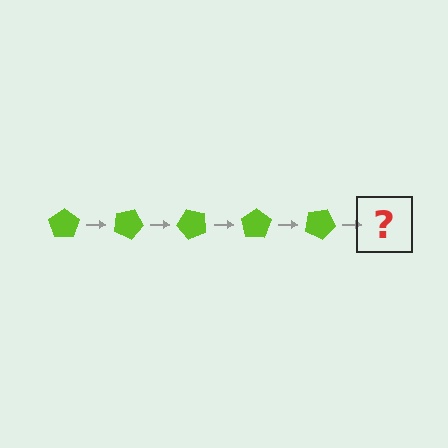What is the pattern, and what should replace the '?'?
The pattern is that the pentagon rotates 25 degrees each step. The '?' should be a lime pentagon rotated 125 degrees.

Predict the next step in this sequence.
The next step is a lime pentagon rotated 125 degrees.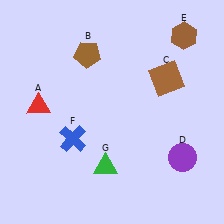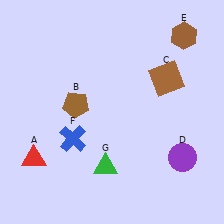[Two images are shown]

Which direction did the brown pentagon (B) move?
The brown pentagon (B) moved down.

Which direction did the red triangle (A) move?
The red triangle (A) moved down.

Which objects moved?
The objects that moved are: the red triangle (A), the brown pentagon (B).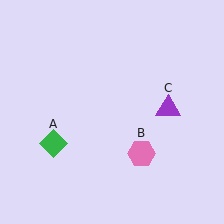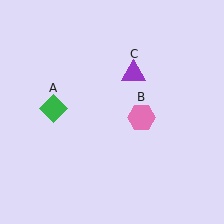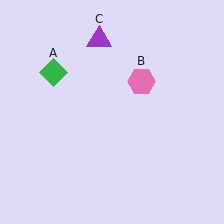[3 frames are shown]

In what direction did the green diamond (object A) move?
The green diamond (object A) moved up.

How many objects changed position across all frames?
3 objects changed position: green diamond (object A), pink hexagon (object B), purple triangle (object C).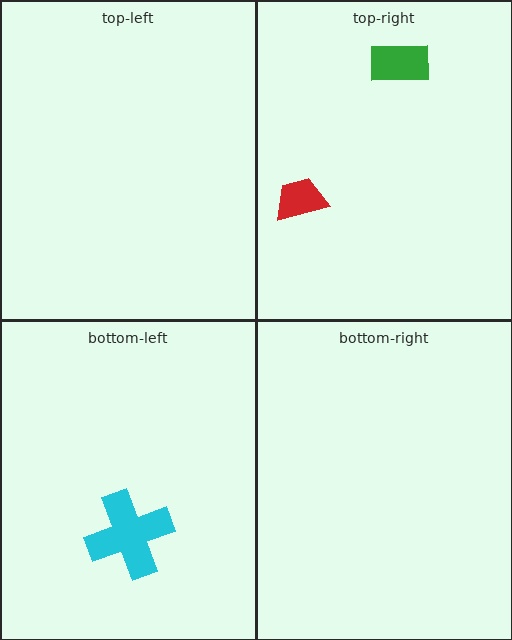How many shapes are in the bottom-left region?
1.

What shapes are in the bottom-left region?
The cyan cross.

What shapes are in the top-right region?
The green rectangle, the red trapezoid.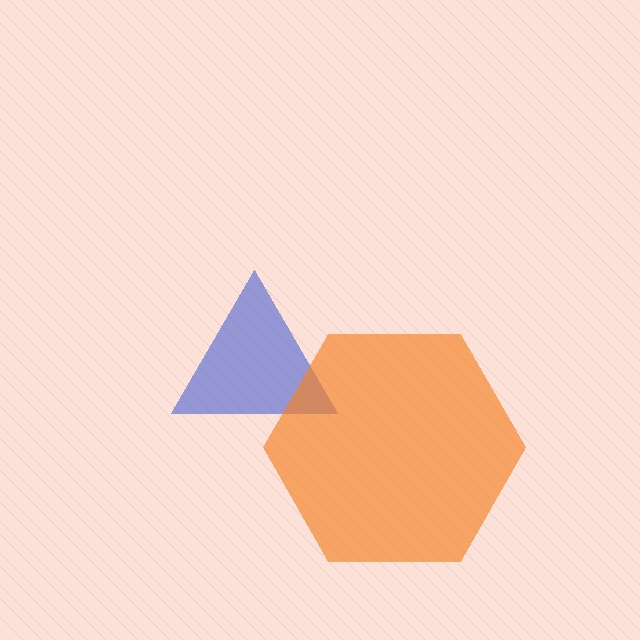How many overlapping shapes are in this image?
There are 2 overlapping shapes in the image.